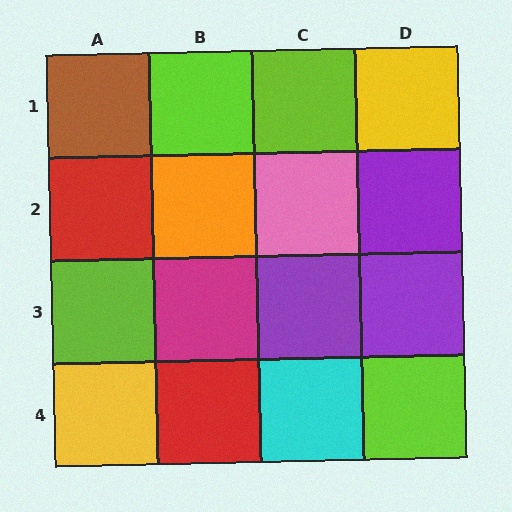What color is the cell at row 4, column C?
Cyan.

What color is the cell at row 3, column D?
Purple.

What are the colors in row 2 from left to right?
Red, orange, pink, purple.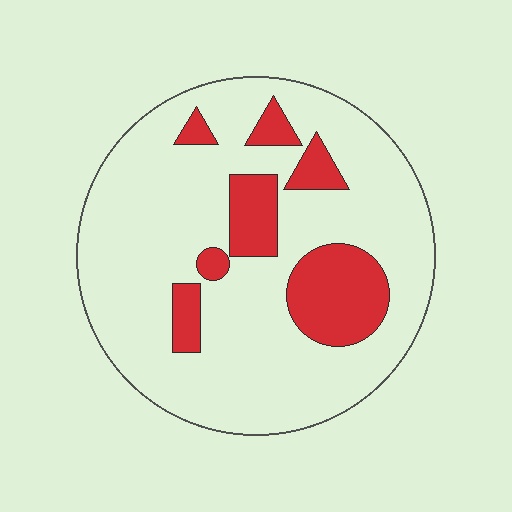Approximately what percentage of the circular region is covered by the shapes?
Approximately 20%.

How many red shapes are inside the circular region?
7.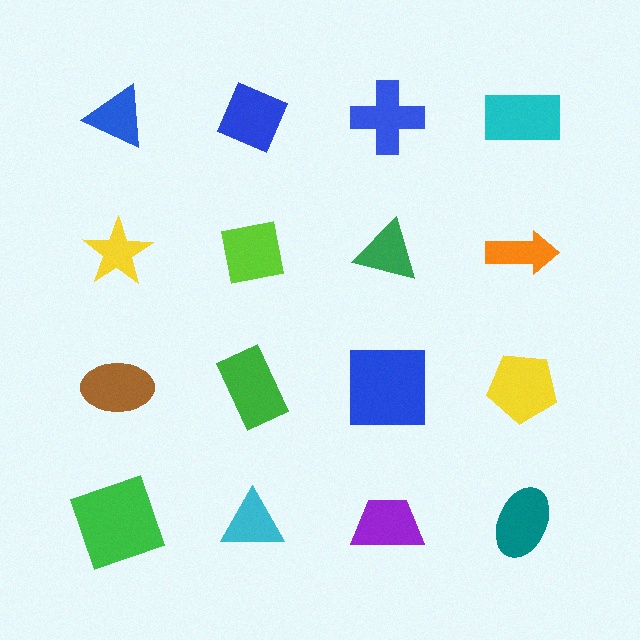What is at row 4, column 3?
A purple trapezoid.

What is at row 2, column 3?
A green triangle.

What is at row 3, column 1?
A brown ellipse.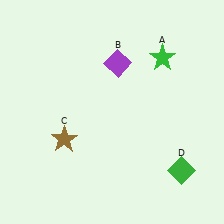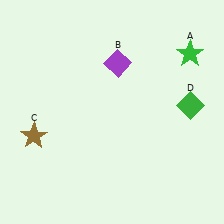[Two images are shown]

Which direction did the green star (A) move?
The green star (A) moved right.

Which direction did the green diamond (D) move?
The green diamond (D) moved up.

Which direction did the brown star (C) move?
The brown star (C) moved left.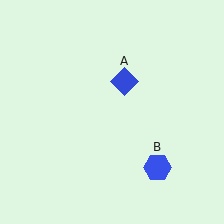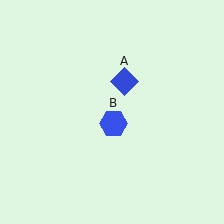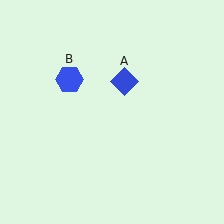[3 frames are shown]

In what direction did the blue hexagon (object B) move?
The blue hexagon (object B) moved up and to the left.